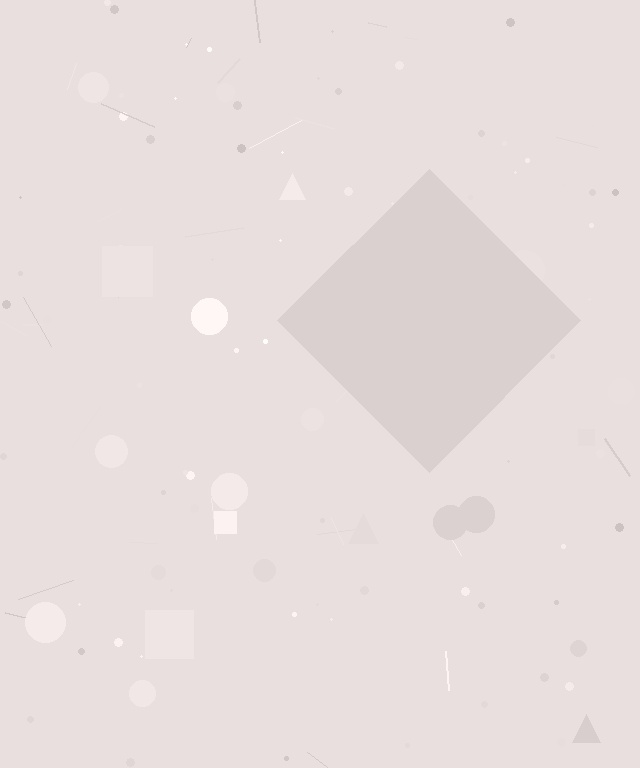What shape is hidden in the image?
A diamond is hidden in the image.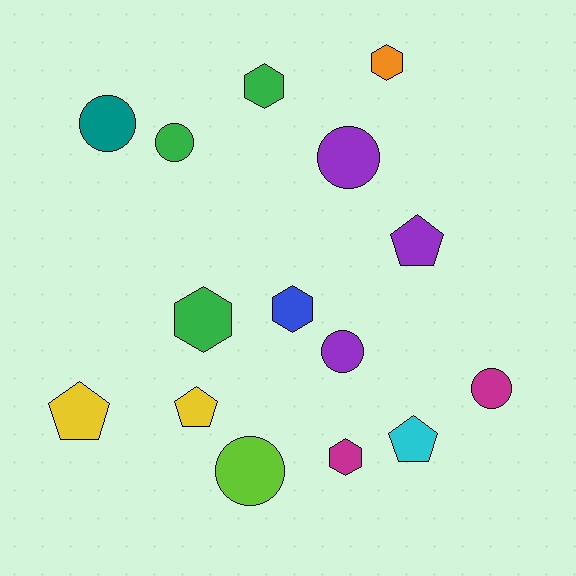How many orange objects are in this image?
There is 1 orange object.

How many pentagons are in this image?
There are 4 pentagons.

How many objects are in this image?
There are 15 objects.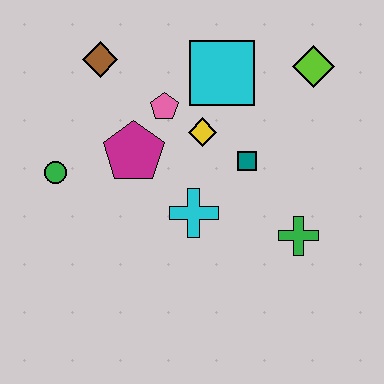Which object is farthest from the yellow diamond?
The green circle is farthest from the yellow diamond.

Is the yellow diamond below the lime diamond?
Yes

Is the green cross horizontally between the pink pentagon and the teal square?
No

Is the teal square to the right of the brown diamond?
Yes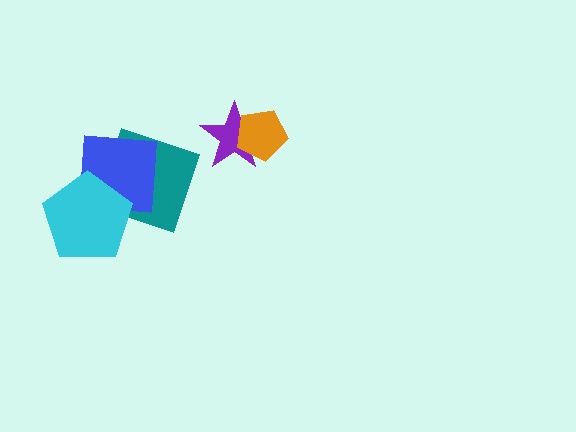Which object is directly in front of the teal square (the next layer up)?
The blue square is directly in front of the teal square.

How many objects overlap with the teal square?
2 objects overlap with the teal square.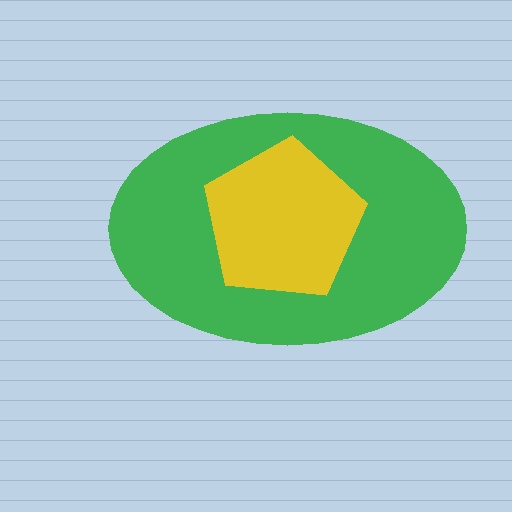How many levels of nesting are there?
2.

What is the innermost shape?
The yellow pentagon.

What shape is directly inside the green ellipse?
The yellow pentagon.